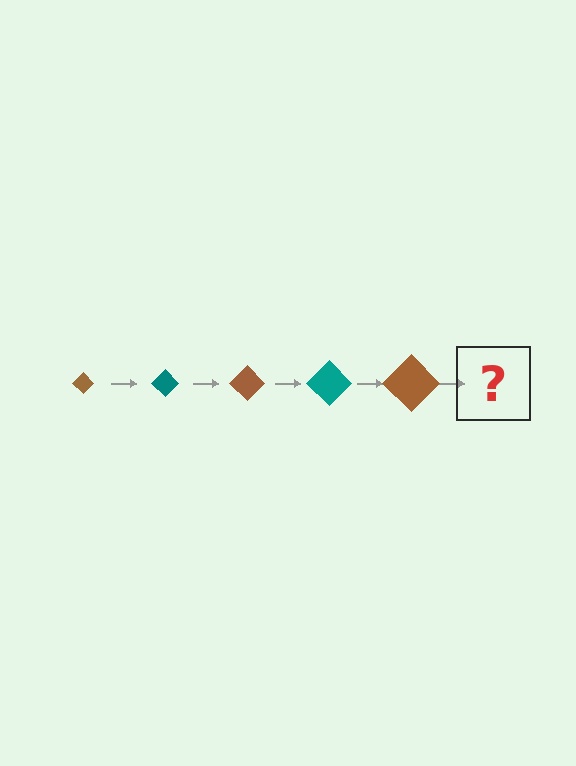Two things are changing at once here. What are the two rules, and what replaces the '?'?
The two rules are that the diamond grows larger each step and the color cycles through brown and teal. The '?' should be a teal diamond, larger than the previous one.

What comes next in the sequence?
The next element should be a teal diamond, larger than the previous one.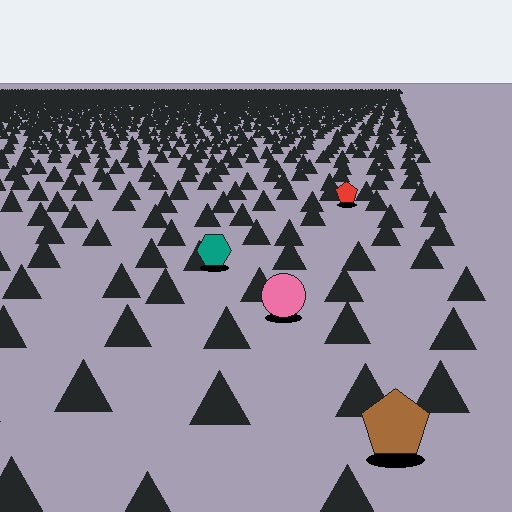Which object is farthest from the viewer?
The red pentagon is farthest from the viewer. It appears smaller and the ground texture around it is denser.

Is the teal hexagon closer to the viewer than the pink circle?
No. The pink circle is closer — you can tell from the texture gradient: the ground texture is coarser near it.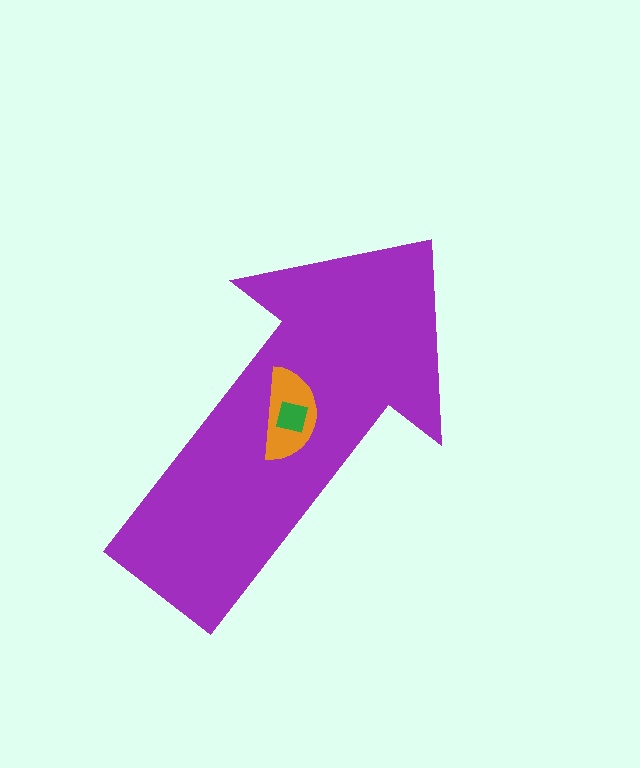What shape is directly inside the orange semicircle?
The green square.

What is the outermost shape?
The purple arrow.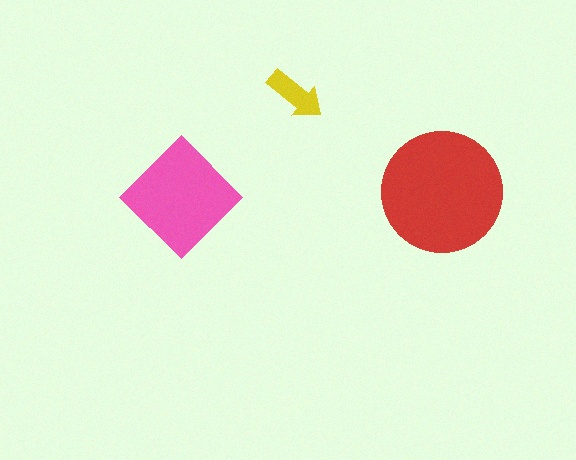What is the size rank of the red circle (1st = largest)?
1st.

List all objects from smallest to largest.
The yellow arrow, the pink diamond, the red circle.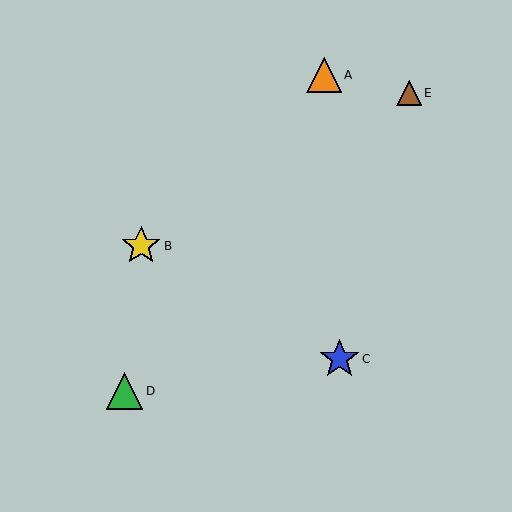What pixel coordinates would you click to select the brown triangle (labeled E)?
Click at (409, 93) to select the brown triangle E.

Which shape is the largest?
The blue star (labeled C) is the largest.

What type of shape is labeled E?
Shape E is a brown triangle.